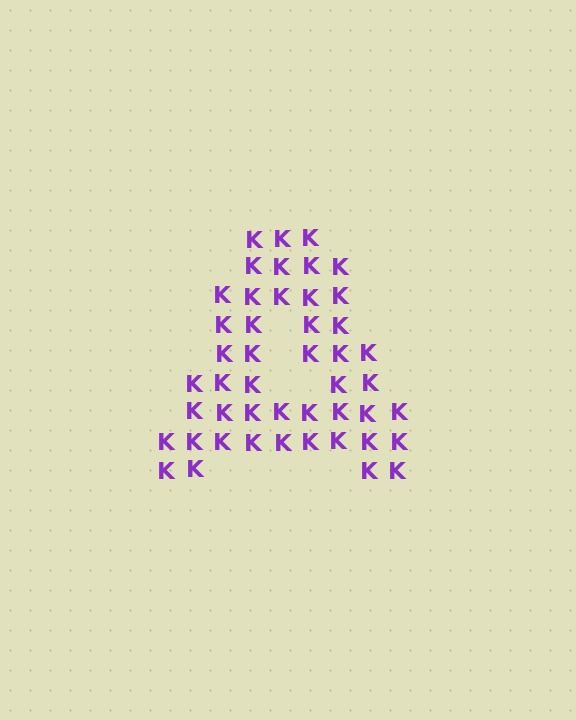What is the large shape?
The large shape is the letter A.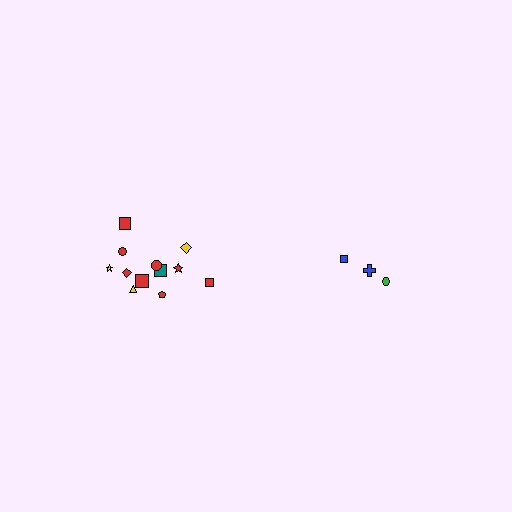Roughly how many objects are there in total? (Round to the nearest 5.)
Roughly 15 objects in total.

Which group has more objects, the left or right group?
The left group.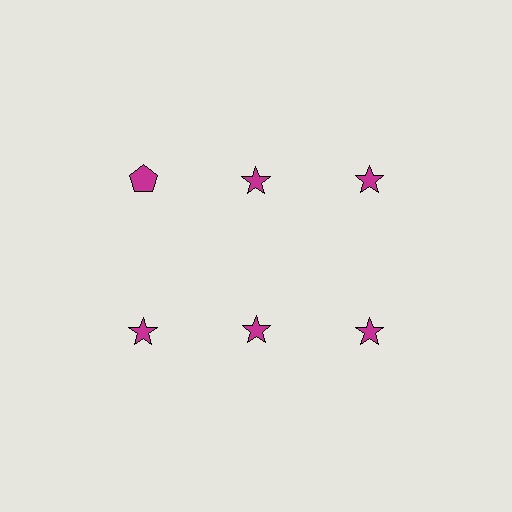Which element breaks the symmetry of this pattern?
The magenta pentagon in the top row, leftmost column breaks the symmetry. All other shapes are magenta stars.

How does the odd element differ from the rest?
It has a different shape: pentagon instead of star.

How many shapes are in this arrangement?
There are 6 shapes arranged in a grid pattern.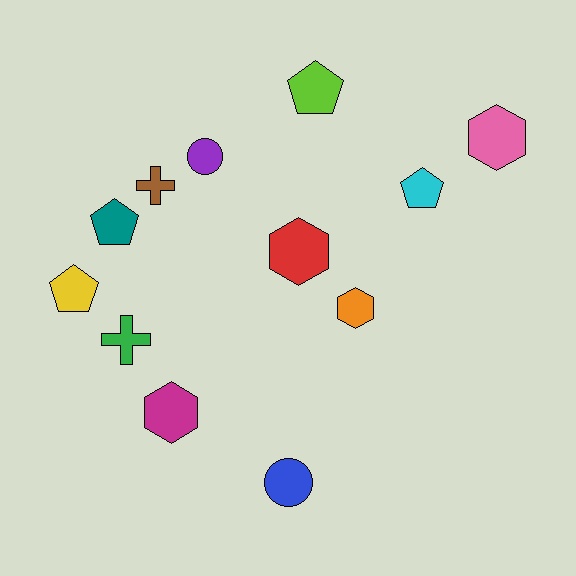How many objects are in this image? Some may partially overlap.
There are 12 objects.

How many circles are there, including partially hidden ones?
There are 2 circles.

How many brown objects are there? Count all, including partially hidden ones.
There is 1 brown object.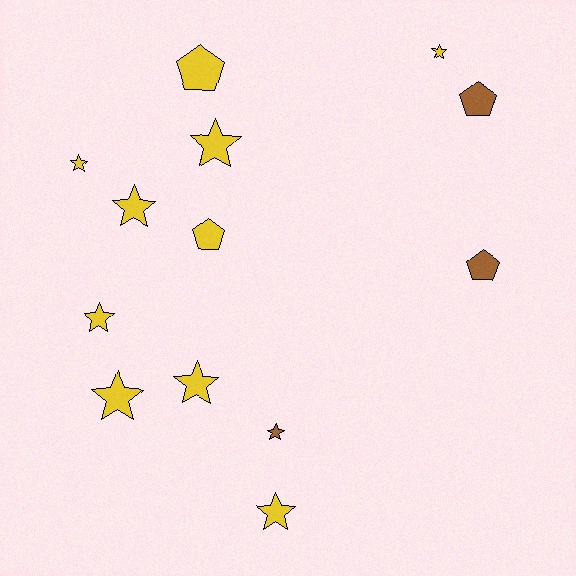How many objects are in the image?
There are 13 objects.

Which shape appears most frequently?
Star, with 9 objects.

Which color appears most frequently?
Yellow, with 10 objects.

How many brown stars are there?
There is 1 brown star.